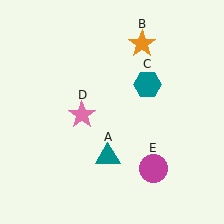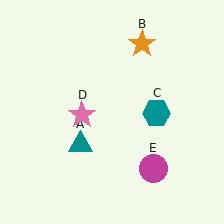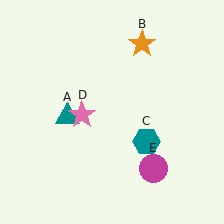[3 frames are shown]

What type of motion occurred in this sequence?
The teal triangle (object A), teal hexagon (object C) rotated clockwise around the center of the scene.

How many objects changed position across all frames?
2 objects changed position: teal triangle (object A), teal hexagon (object C).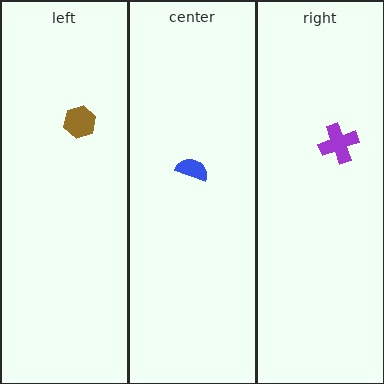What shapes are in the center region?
The blue semicircle.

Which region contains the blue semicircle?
The center region.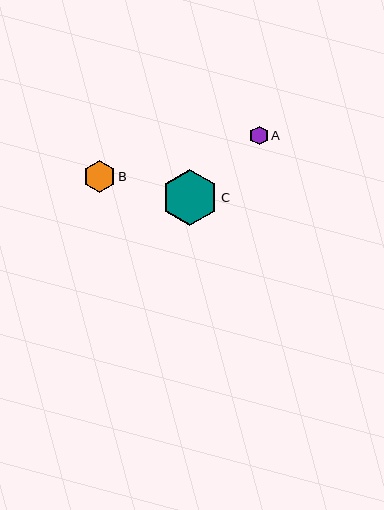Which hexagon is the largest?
Hexagon C is the largest with a size of approximately 57 pixels.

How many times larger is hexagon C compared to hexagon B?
Hexagon C is approximately 1.8 times the size of hexagon B.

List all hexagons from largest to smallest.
From largest to smallest: C, B, A.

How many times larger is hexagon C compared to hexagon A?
Hexagon C is approximately 3.0 times the size of hexagon A.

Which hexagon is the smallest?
Hexagon A is the smallest with a size of approximately 19 pixels.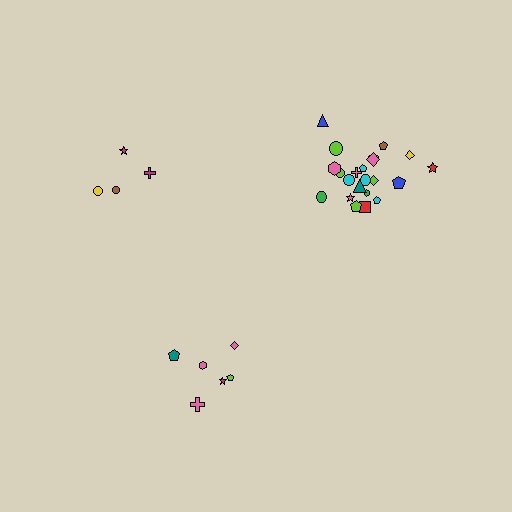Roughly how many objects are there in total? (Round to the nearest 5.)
Roughly 30 objects in total.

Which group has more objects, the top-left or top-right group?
The top-right group.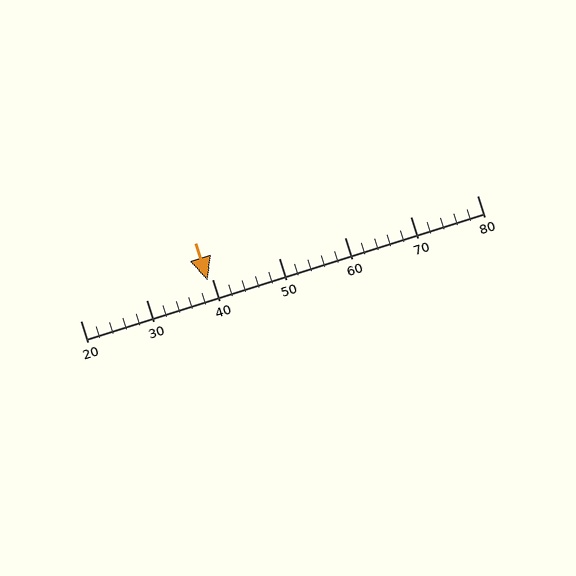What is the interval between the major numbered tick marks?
The major tick marks are spaced 10 units apart.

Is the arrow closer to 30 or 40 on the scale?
The arrow is closer to 40.